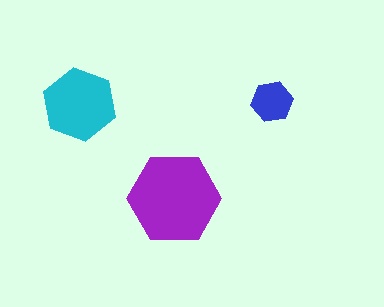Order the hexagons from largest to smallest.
the purple one, the cyan one, the blue one.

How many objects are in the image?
There are 3 objects in the image.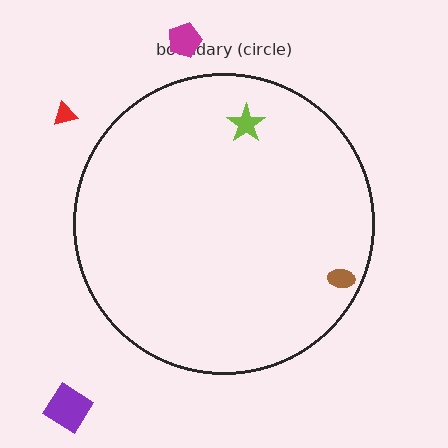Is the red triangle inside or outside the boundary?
Outside.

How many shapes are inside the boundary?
2 inside, 3 outside.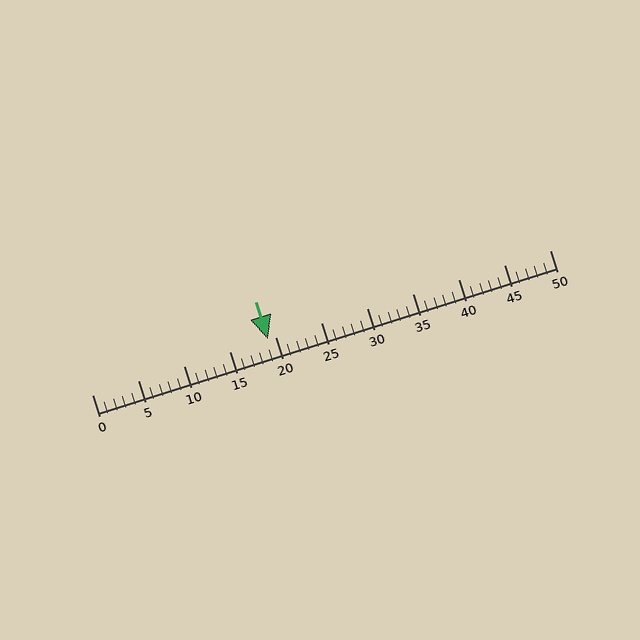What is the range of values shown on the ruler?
The ruler shows values from 0 to 50.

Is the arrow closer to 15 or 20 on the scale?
The arrow is closer to 20.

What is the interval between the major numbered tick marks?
The major tick marks are spaced 5 units apart.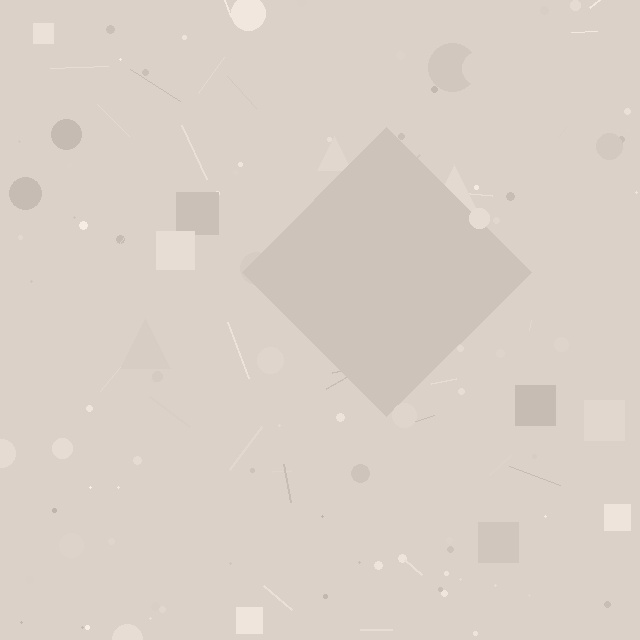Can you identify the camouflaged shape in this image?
The camouflaged shape is a diamond.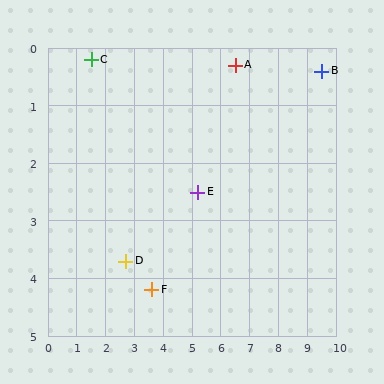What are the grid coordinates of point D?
Point D is at approximately (2.7, 3.7).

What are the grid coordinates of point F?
Point F is at approximately (3.6, 4.2).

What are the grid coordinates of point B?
Point B is at approximately (9.5, 0.4).